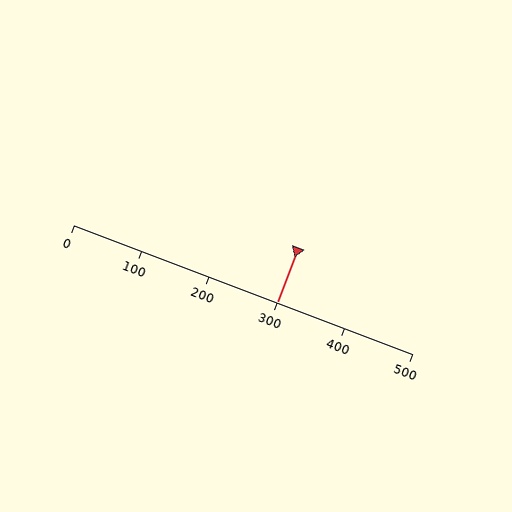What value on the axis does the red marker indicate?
The marker indicates approximately 300.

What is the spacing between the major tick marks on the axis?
The major ticks are spaced 100 apart.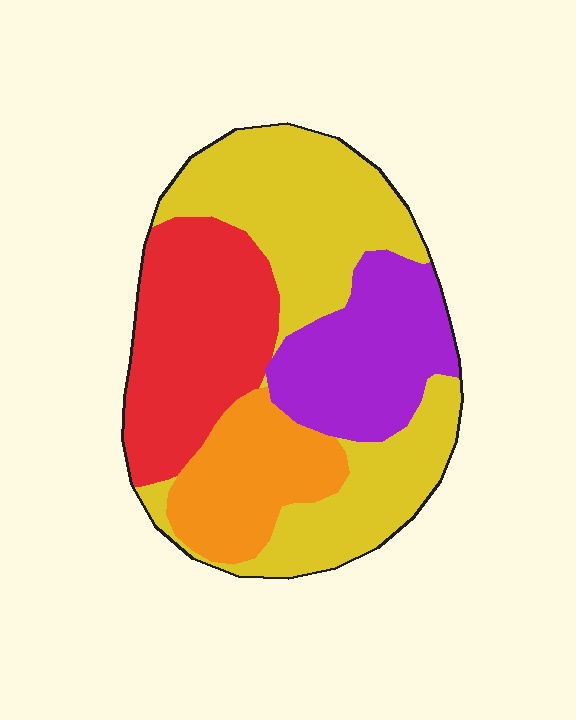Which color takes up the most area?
Yellow, at roughly 40%.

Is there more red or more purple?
Red.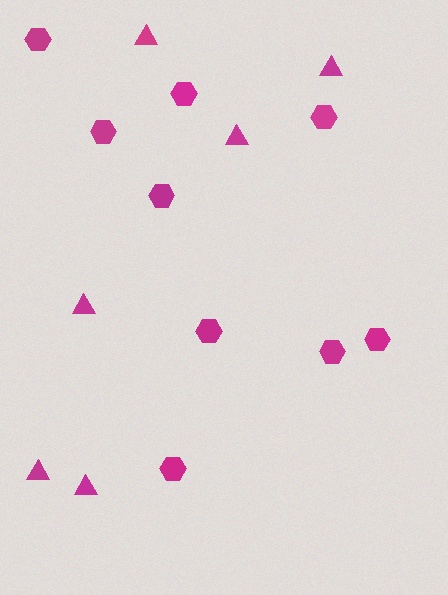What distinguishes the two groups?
There are 2 groups: one group of triangles (6) and one group of hexagons (9).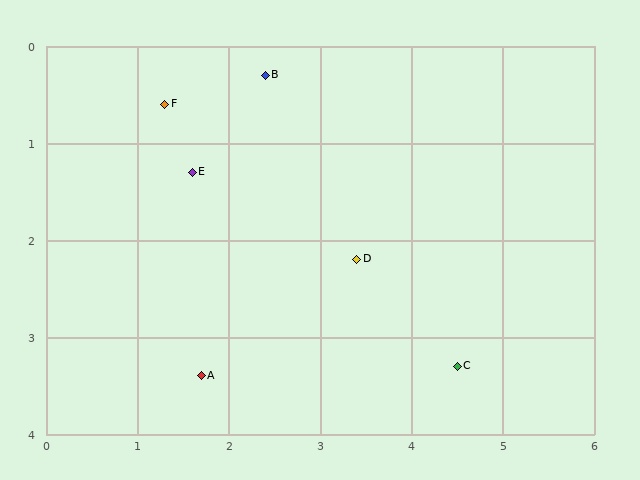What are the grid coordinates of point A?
Point A is at approximately (1.7, 3.4).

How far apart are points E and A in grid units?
Points E and A are about 2.1 grid units apart.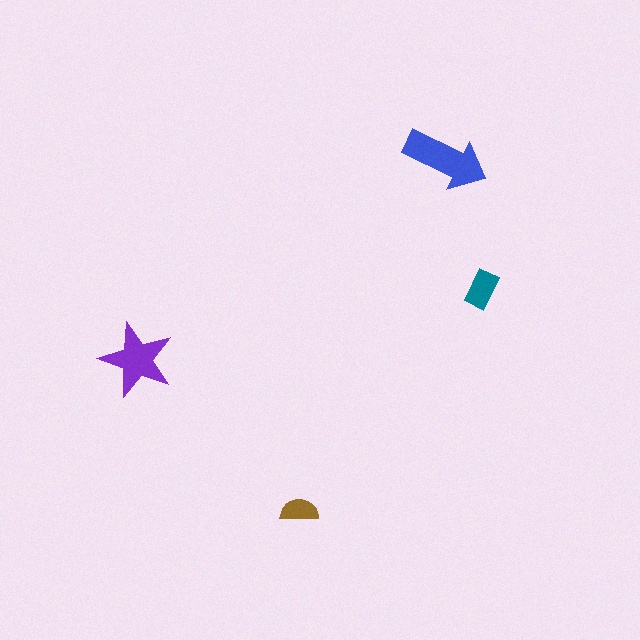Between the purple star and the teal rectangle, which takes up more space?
The purple star.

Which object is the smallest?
The brown semicircle.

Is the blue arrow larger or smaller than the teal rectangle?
Larger.